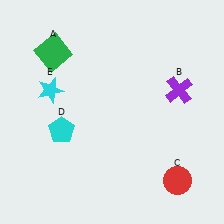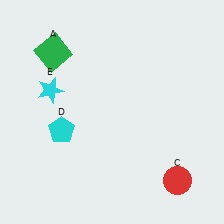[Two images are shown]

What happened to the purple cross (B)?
The purple cross (B) was removed in Image 2. It was in the top-right area of Image 1.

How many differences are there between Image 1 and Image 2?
There is 1 difference between the two images.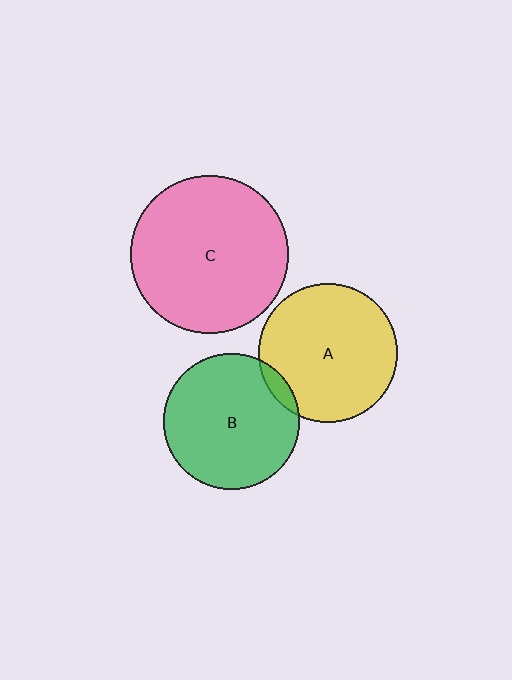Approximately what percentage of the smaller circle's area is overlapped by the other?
Approximately 5%.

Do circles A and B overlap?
Yes.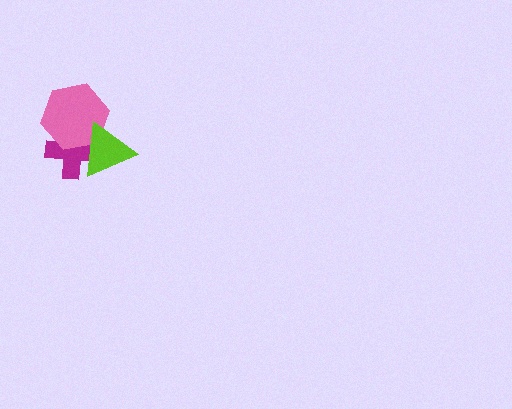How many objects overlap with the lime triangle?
2 objects overlap with the lime triangle.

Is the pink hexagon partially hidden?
Yes, it is partially covered by another shape.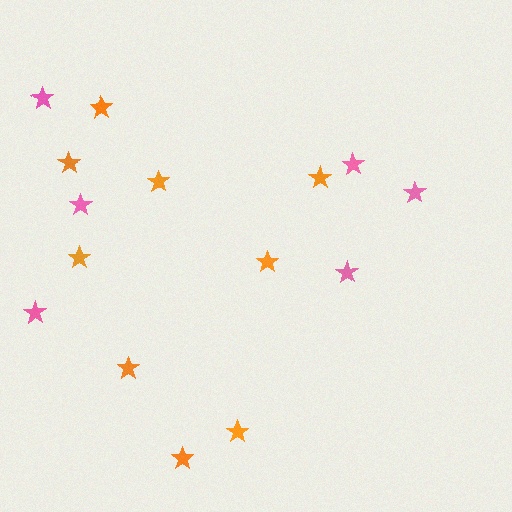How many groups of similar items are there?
There are 2 groups: one group of pink stars (6) and one group of orange stars (9).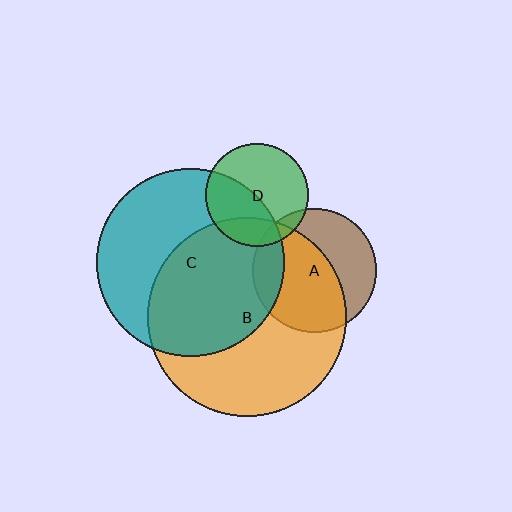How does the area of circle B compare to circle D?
Approximately 3.7 times.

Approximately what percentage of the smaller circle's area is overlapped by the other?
Approximately 55%.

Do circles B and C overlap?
Yes.